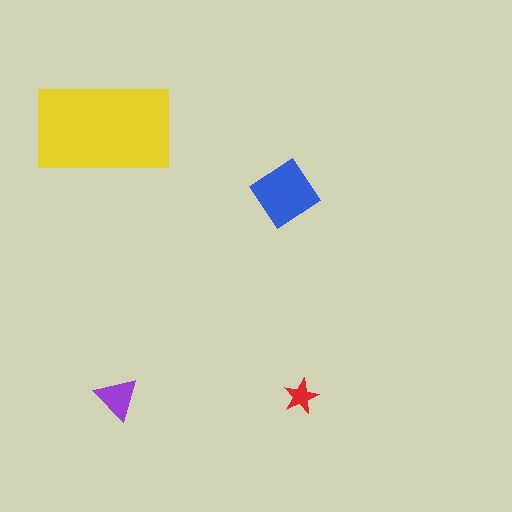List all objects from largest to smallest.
The yellow rectangle, the blue diamond, the purple triangle, the red star.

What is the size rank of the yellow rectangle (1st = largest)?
1st.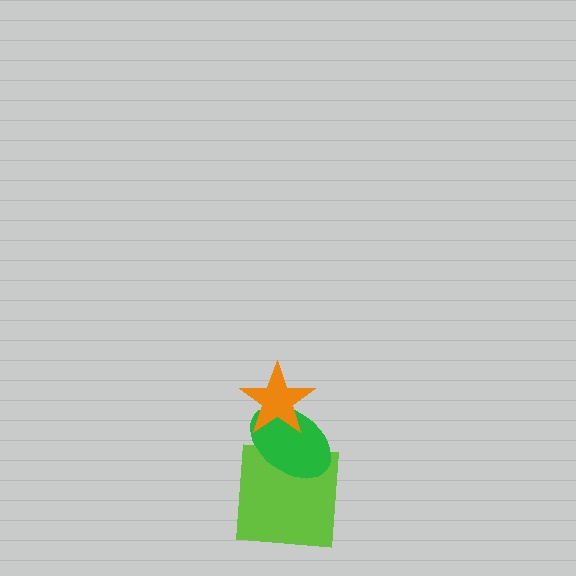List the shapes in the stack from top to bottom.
From top to bottom: the orange star, the green ellipse, the lime square.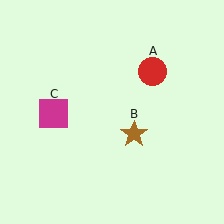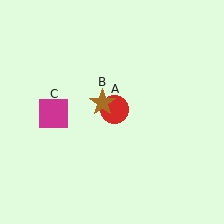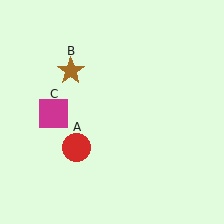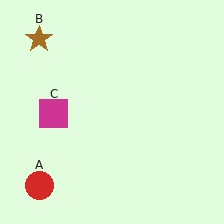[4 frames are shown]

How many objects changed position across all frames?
2 objects changed position: red circle (object A), brown star (object B).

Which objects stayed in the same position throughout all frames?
Magenta square (object C) remained stationary.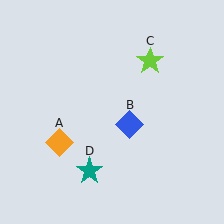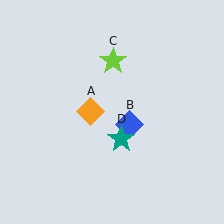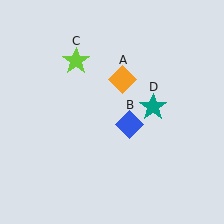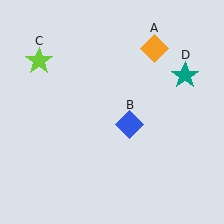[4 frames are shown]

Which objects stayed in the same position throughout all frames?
Blue diamond (object B) remained stationary.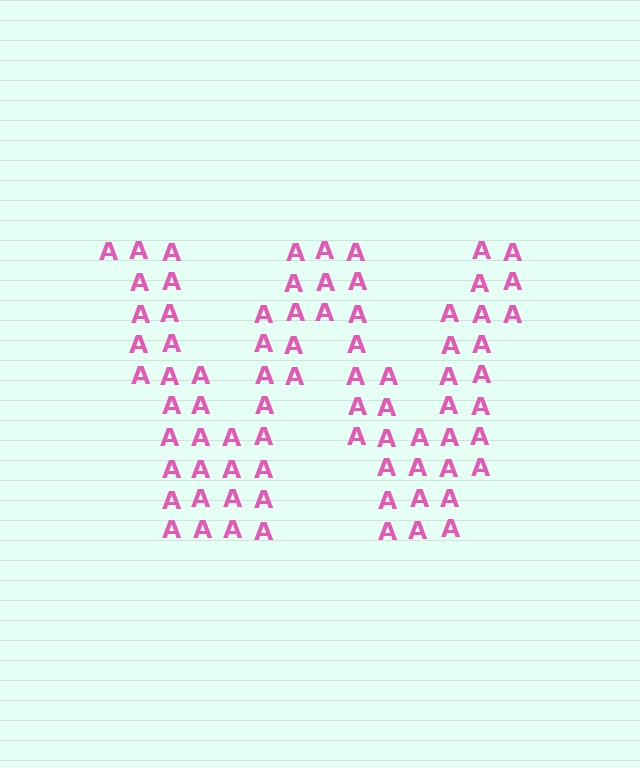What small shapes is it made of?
It is made of small letter A's.